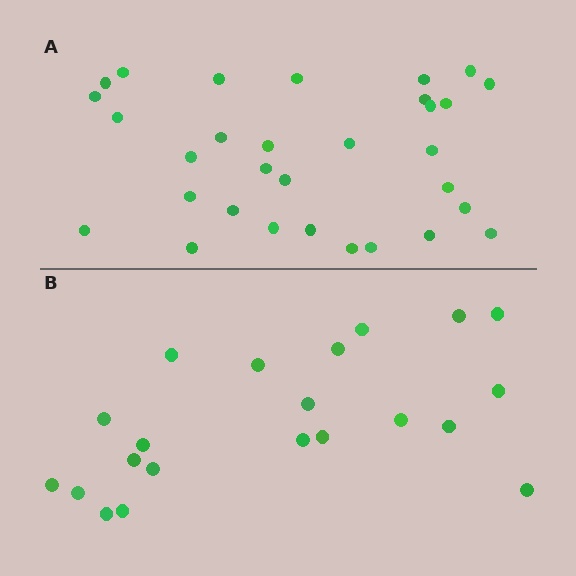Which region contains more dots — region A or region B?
Region A (the top region) has more dots.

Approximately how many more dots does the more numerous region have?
Region A has roughly 10 or so more dots than region B.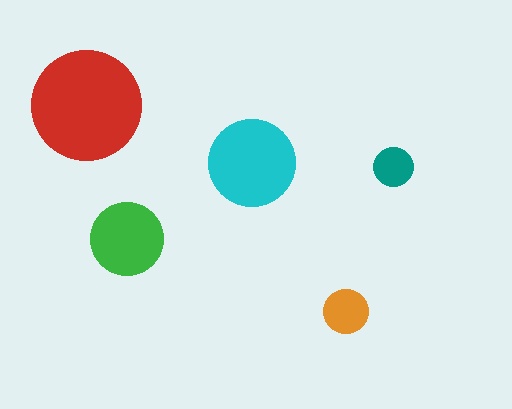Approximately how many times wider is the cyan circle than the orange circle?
About 2 times wider.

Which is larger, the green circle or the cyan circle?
The cyan one.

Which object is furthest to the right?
The teal circle is rightmost.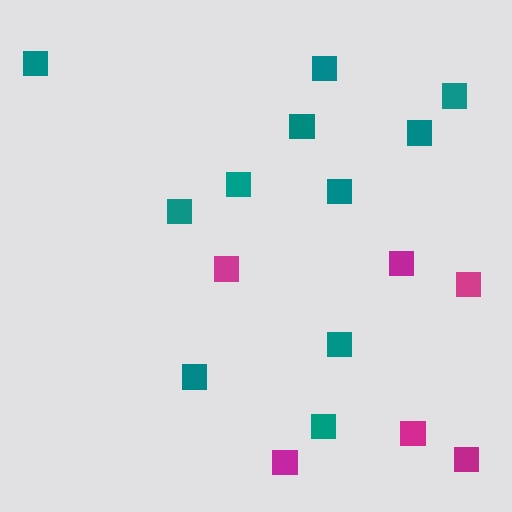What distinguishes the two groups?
There are 2 groups: one group of teal squares (11) and one group of magenta squares (6).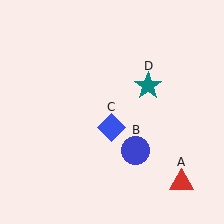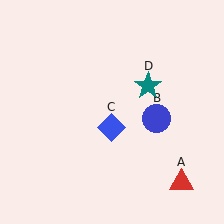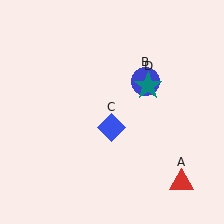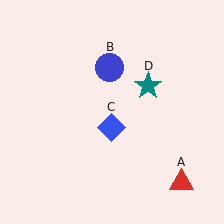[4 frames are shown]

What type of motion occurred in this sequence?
The blue circle (object B) rotated counterclockwise around the center of the scene.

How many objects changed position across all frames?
1 object changed position: blue circle (object B).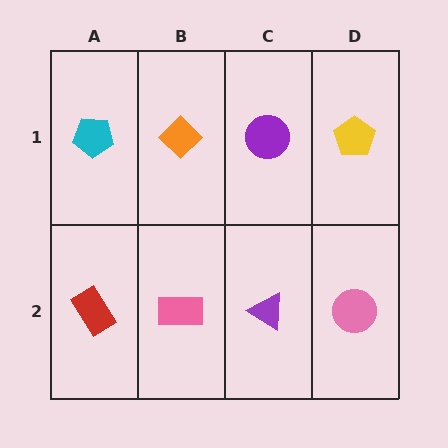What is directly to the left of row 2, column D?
A purple triangle.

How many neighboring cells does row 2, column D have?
2.